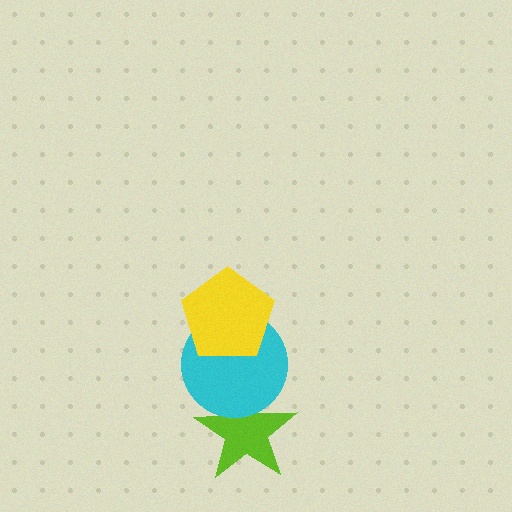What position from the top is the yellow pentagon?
The yellow pentagon is 1st from the top.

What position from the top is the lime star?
The lime star is 3rd from the top.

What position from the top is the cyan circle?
The cyan circle is 2nd from the top.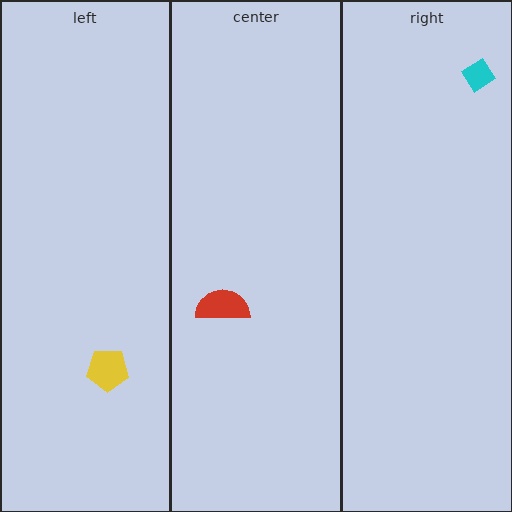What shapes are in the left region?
The yellow pentagon.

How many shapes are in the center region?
1.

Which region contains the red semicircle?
The center region.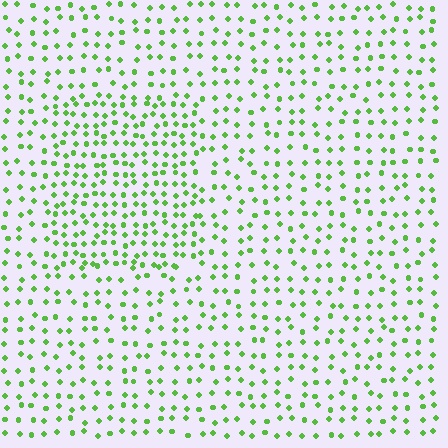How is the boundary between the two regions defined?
The boundary is defined by a change in element density (approximately 1.7x ratio). All elements are the same color, size, and shape.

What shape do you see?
I see a rectangle.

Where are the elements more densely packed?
The elements are more densely packed inside the rectangle boundary.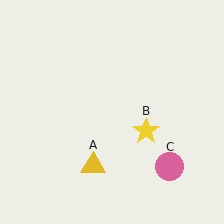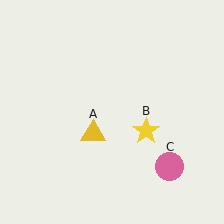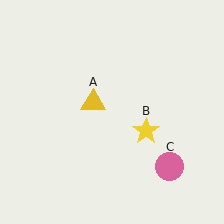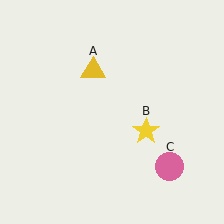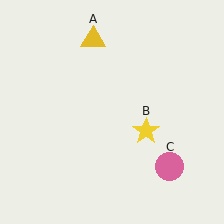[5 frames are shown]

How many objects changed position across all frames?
1 object changed position: yellow triangle (object A).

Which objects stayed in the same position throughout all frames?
Yellow star (object B) and pink circle (object C) remained stationary.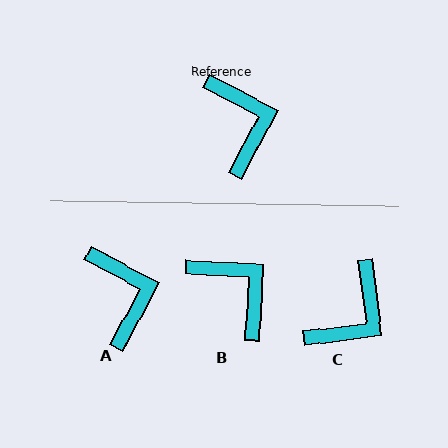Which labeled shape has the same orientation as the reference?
A.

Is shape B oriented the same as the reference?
No, it is off by about 25 degrees.